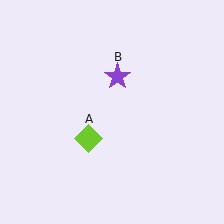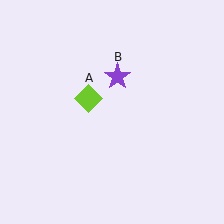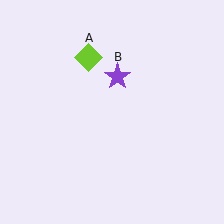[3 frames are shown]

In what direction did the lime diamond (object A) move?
The lime diamond (object A) moved up.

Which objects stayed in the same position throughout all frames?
Purple star (object B) remained stationary.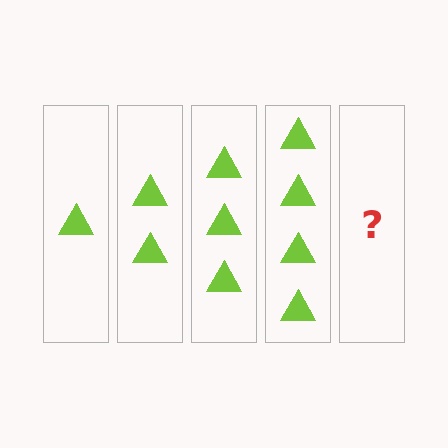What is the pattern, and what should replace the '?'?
The pattern is that each step adds one more triangle. The '?' should be 5 triangles.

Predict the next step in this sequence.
The next step is 5 triangles.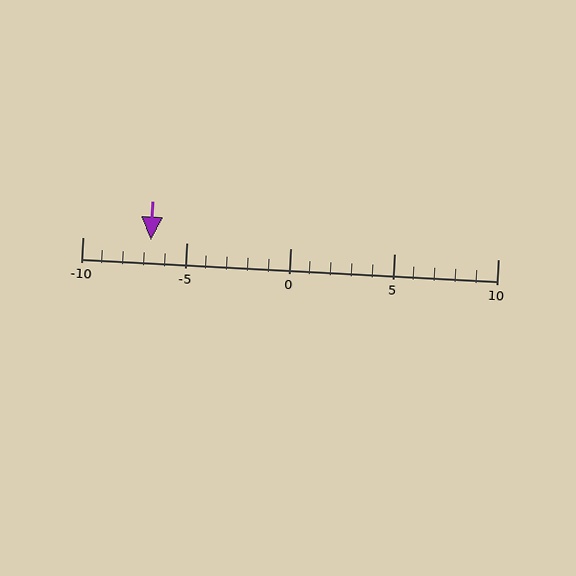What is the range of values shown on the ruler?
The ruler shows values from -10 to 10.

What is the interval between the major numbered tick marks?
The major tick marks are spaced 5 units apart.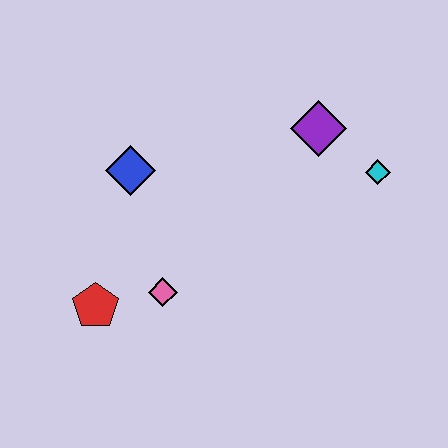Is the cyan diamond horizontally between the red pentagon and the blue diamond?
No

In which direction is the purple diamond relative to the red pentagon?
The purple diamond is to the right of the red pentagon.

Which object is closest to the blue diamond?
The pink diamond is closest to the blue diamond.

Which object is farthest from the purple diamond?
The red pentagon is farthest from the purple diamond.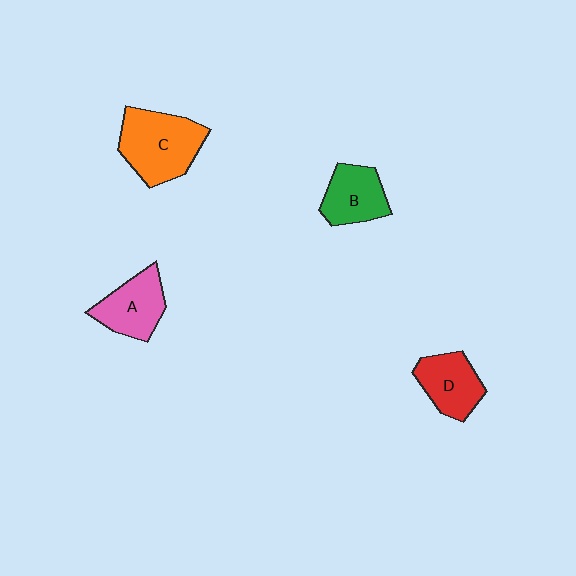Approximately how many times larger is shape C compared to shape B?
Approximately 1.5 times.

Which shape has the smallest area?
Shape B (green).